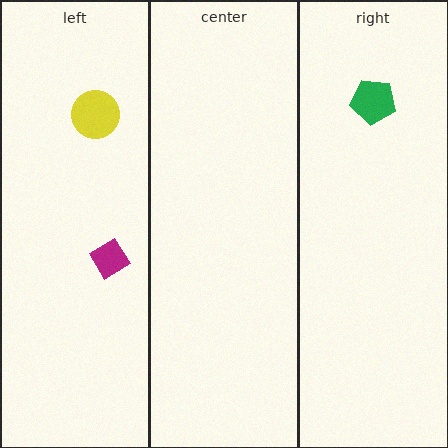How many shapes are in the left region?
2.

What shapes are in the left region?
The yellow circle, the magenta diamond.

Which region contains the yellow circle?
The left region.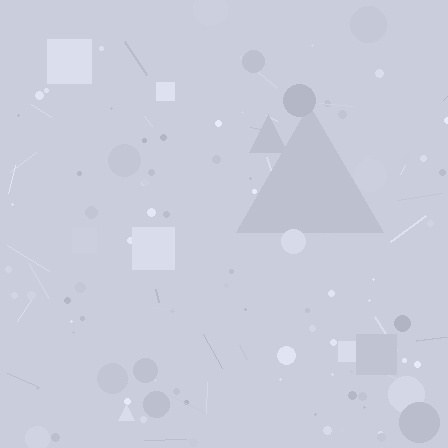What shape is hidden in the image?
A triangle is hidden in the image.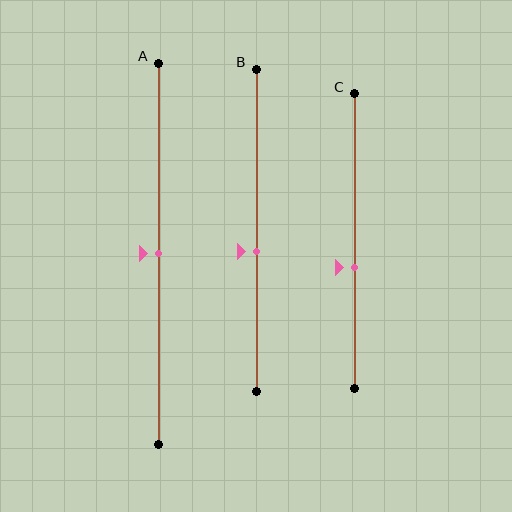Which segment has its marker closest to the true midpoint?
Segment A has its marker closest to the true midpoint.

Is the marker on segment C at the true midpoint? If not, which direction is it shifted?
No, the marker on segment C is shifted downward by about 9% of the segment length.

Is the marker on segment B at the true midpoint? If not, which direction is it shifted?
No, the marker on segment B is shifted downward by about 7% of the segment length.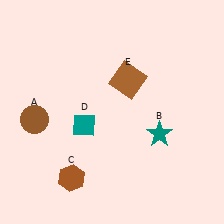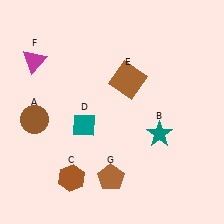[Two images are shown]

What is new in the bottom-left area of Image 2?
A brown pentagon (G) was added in the bottom-left area of Image 2.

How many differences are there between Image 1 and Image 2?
There are 2 differences between the two images.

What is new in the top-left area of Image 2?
A magenta triangle (F) was added in the top-left area of Image 2.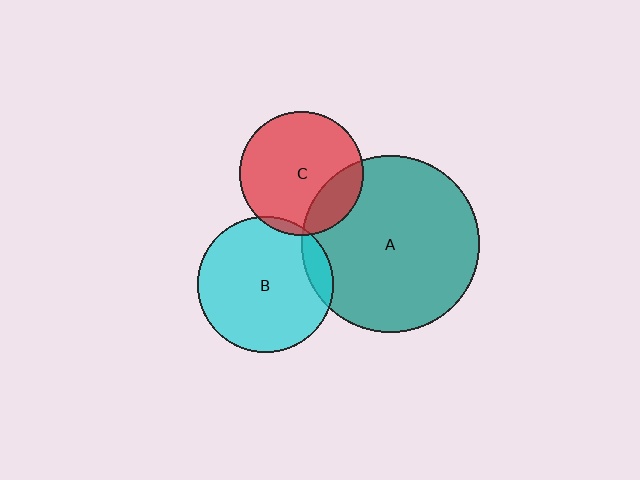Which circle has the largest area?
Circle A (teal).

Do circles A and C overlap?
Yes.